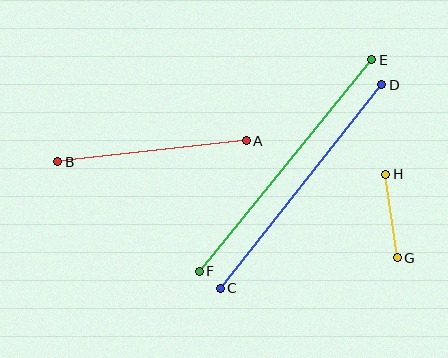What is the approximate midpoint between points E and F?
The midpoint is at approximately (286, 166) pixels.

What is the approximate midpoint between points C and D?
The midpoint is at approximately (301, 187) pixels.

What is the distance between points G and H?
The distance is approximately 84 pixels.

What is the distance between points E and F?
The distance is approximately 273 pixels.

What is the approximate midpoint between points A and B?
The midpoint is at approximately (152, 151) pixels.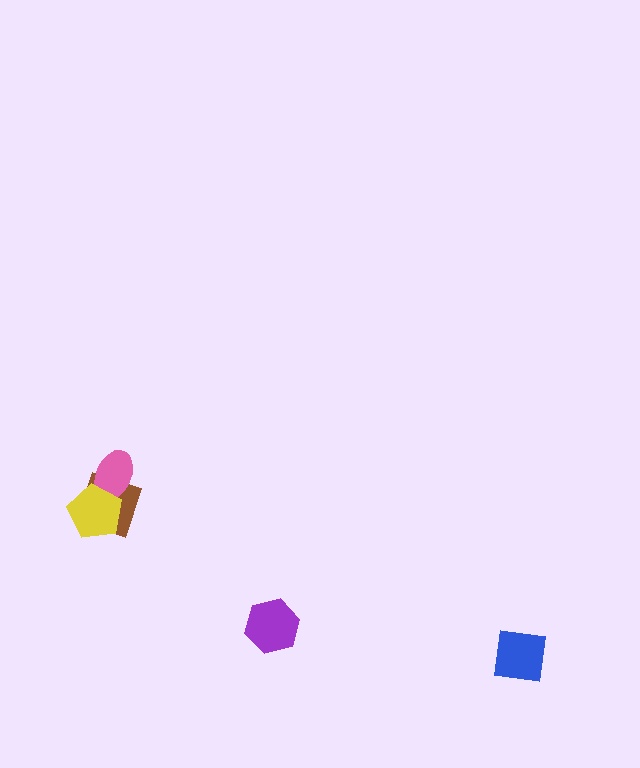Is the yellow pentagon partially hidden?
No, no other shape covers it.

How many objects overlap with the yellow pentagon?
2 objects overlap with the yellow pentagon.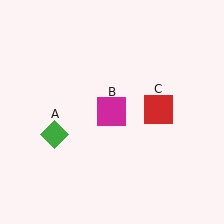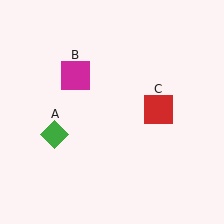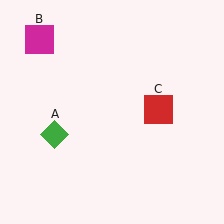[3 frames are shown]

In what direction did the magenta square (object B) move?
The magenta square (object B) moved up and to the left.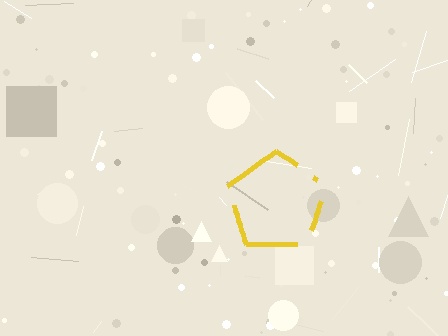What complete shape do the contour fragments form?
The contour fragments form a pentagon.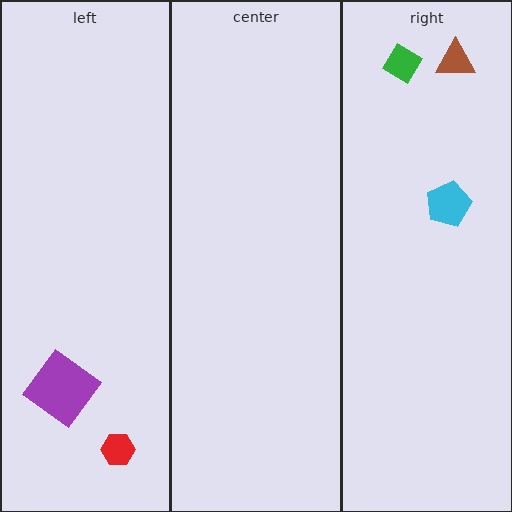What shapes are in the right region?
The cyan pentagon, the brown triangle, the green diamond.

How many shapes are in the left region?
2.